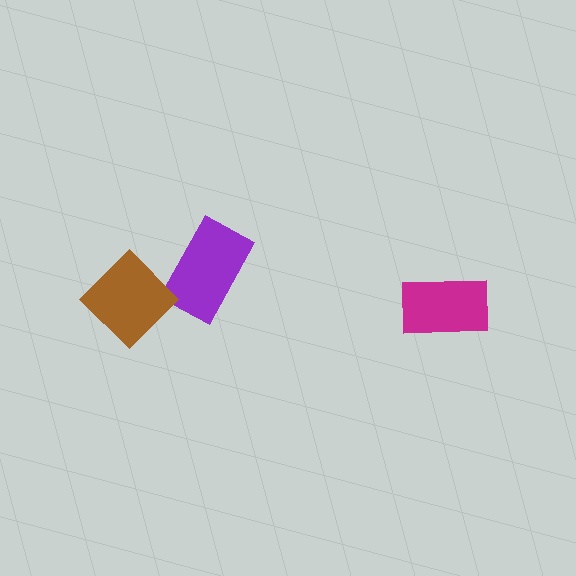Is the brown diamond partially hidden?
No, no other shape covers it.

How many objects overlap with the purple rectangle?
1 object overlaps with the purple rectangle.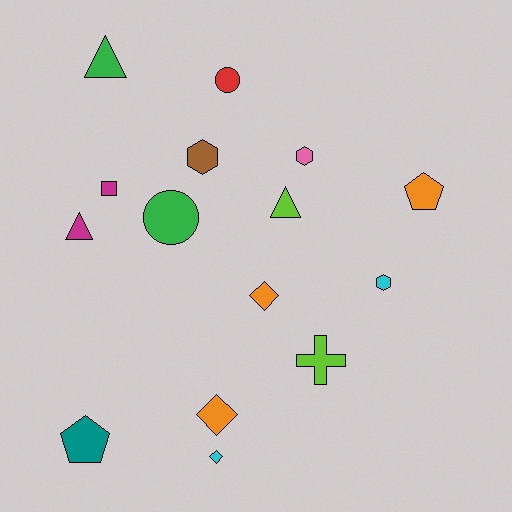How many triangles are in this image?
There are 3 triangles.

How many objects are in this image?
There are 15 objects.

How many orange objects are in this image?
There are 3 orange objects.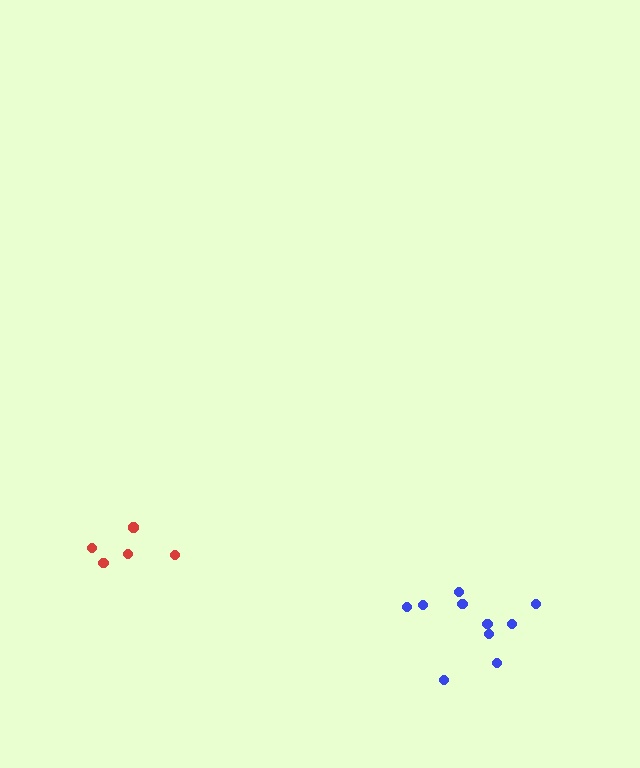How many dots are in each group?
Group 1: 5 dots, Group 2: 10 dots (15 total).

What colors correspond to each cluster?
The clusters are colored: red, blue.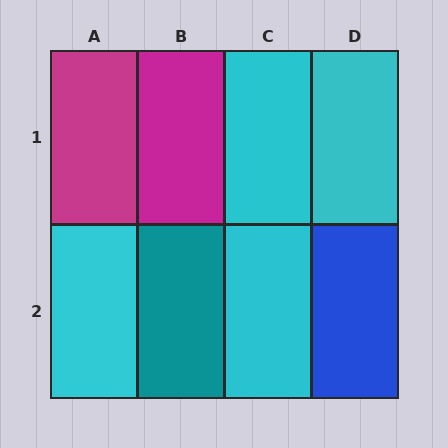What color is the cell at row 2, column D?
Blue.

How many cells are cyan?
4 cells are cyan.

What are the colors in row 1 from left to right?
Magenta, magenta, cyan, cyan.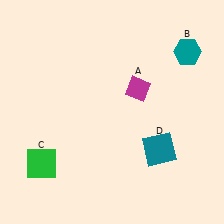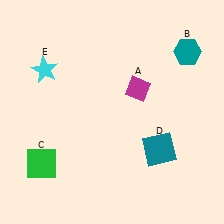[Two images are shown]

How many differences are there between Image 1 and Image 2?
There is 1 difference between the two images.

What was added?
A cyan star (E) was added in Image 2.